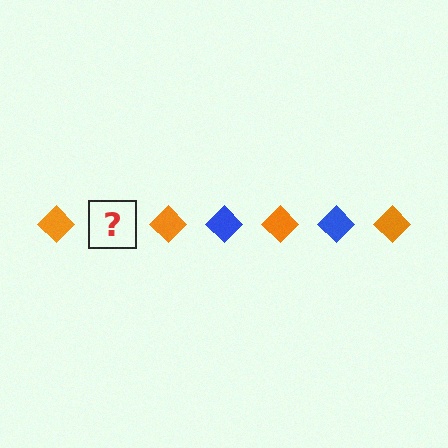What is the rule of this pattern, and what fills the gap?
The rule is that the pattern cycles through orange, blue diamonds. The gap should be filled with a blue diamond.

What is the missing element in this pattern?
The missing element is a blue diamond.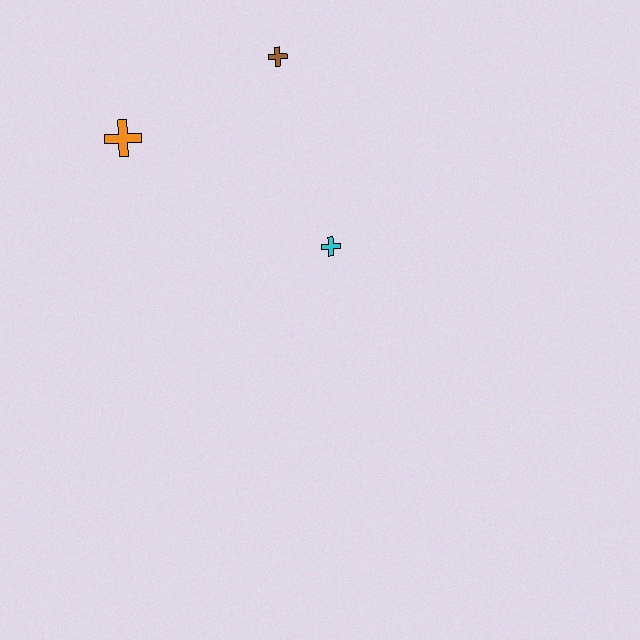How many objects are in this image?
There are 3 objects.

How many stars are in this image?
There are no stars.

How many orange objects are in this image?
There is 1 orange object.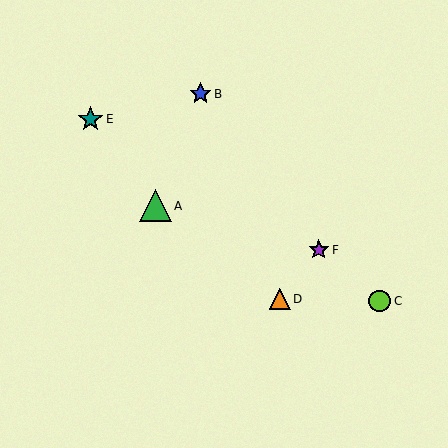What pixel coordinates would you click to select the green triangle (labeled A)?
Click at (155, 206) to select the green triangle A.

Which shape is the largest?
The green triangle (labeled A) is the largest.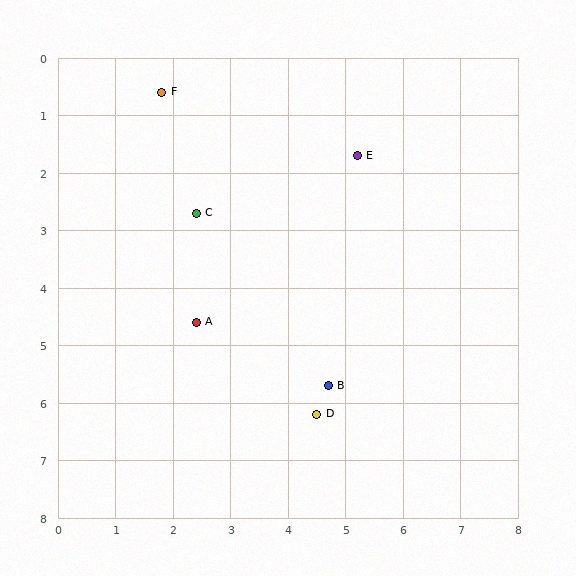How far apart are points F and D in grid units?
Points F and D are about 6.2 grid units apart.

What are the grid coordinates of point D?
Point D is at approximately (4.5, 6.2).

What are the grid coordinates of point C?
Point C is at approximately (2.4, 2.7).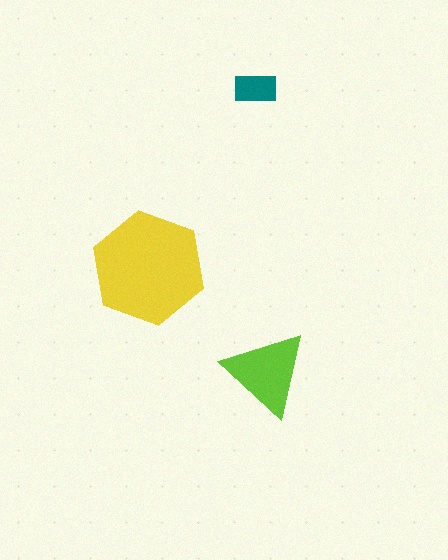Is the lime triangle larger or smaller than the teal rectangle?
Larger.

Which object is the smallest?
The teal rectangle.